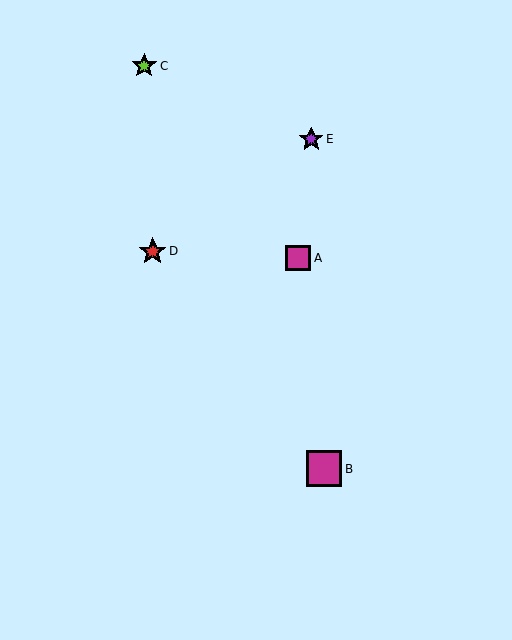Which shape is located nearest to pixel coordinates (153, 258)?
The red star (labeled D) at (153, 251) is nearest to that location.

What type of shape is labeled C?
Shape C is a lime star.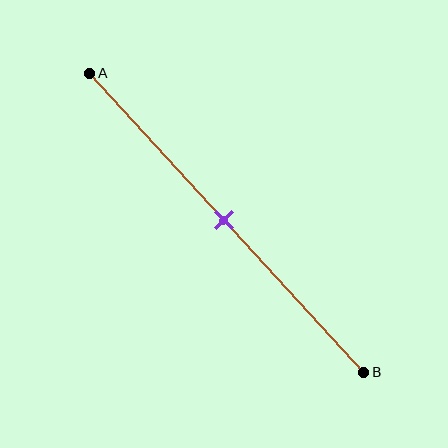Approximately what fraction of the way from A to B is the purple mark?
The purple mark is approximately 50% of the way from A to B.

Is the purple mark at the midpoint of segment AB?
Yes, the mark is approximately at the midpoint.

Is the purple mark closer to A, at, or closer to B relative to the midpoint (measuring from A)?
The purple mark is approximately at the midpoint of segment AB.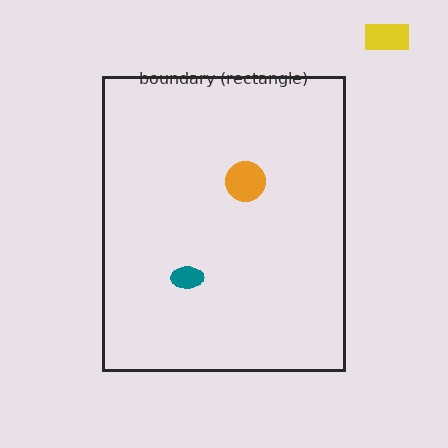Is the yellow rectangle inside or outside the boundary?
Outside.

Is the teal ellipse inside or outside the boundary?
Inside.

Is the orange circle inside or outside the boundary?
Inside.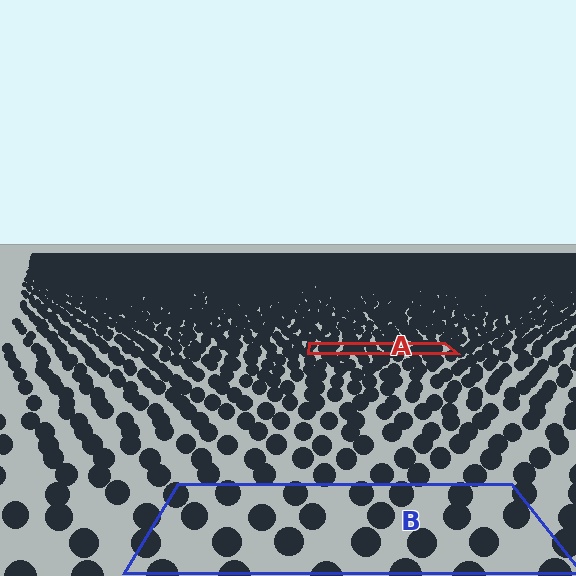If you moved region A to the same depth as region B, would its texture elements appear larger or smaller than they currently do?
They would appear larger. At a closer depth, the same texture elements are projected at a bigger on-screen size.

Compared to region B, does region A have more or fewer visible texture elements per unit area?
Region A has more texture elements per unit area — they are packed more densely because it is farther away.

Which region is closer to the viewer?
Region B is closer. The texture elements there are larger and more spread out.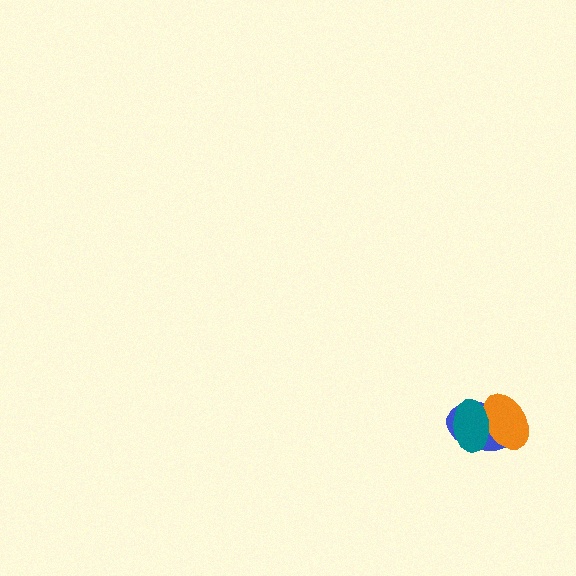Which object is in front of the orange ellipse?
The teal ellipse is in front of the orange ellipse.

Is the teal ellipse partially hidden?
No, no other shape covers it.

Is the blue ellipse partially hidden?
Yes, it is partially covered by another shape.